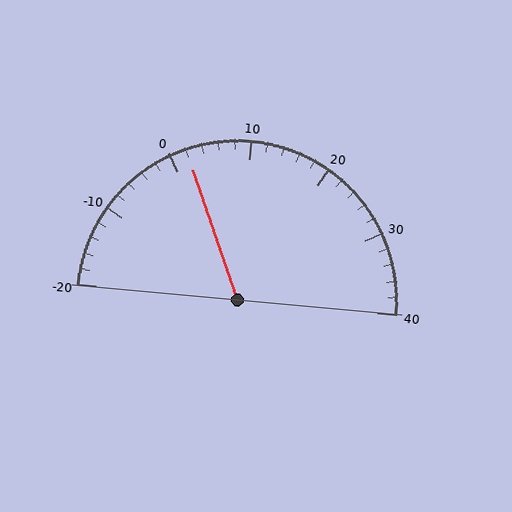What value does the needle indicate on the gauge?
The needle indicates approximately 2.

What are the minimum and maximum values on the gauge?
The gauge ranges from -20 to 40.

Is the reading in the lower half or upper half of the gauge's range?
The reading is in the lower half of the range (-20 to 40).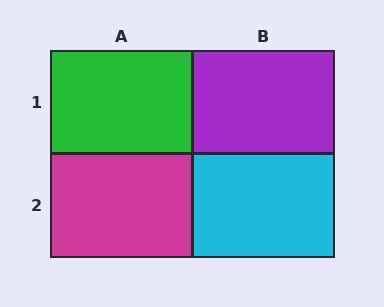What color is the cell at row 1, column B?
Purple.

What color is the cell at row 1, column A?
Green.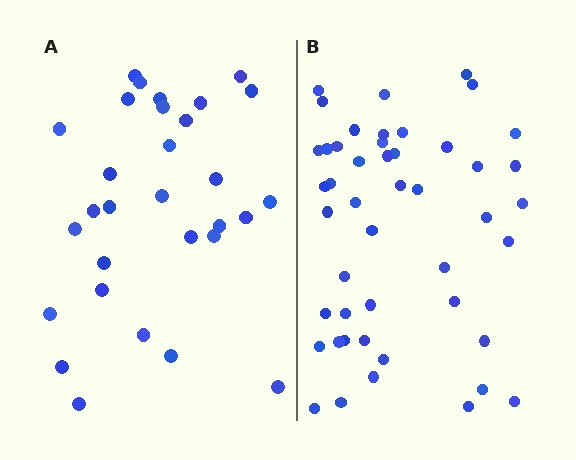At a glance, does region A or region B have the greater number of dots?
Region B (the right region) has more dots.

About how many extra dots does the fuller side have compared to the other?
Region B has approximately 15 more dots than region A.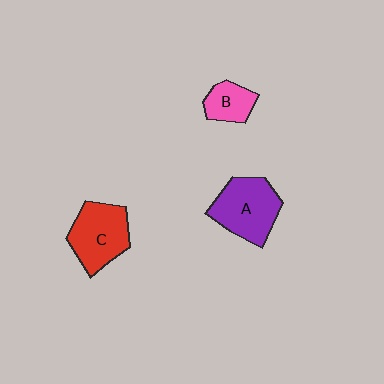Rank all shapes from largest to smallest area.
From largest to smallest: A (purple), C (red), B (pink).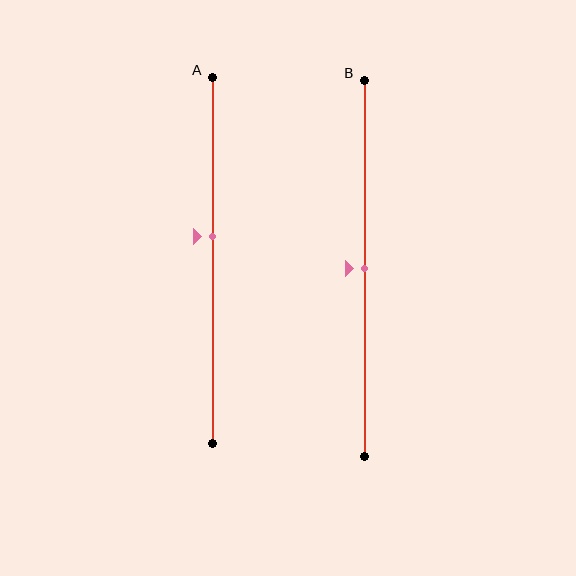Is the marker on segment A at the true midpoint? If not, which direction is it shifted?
No, the marker on segment A is shifted upward by about 7% of the segment length.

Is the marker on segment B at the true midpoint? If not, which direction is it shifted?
Yes, the marker on segment B is at the true midpoint.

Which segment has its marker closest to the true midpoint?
Segment B has its marker closest to the true midpoint.